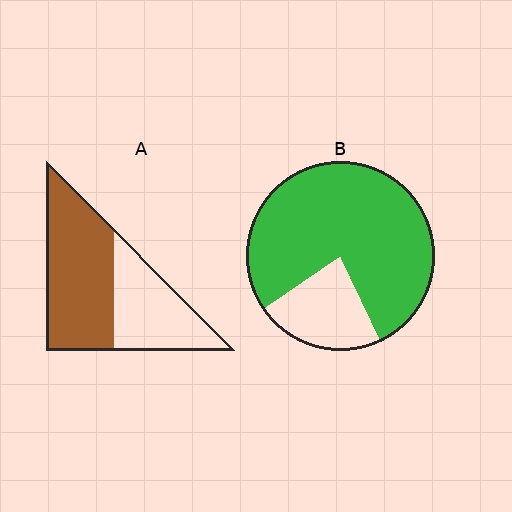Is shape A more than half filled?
Yes.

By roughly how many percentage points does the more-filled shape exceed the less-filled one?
By roughly 20 percentage points (B over A).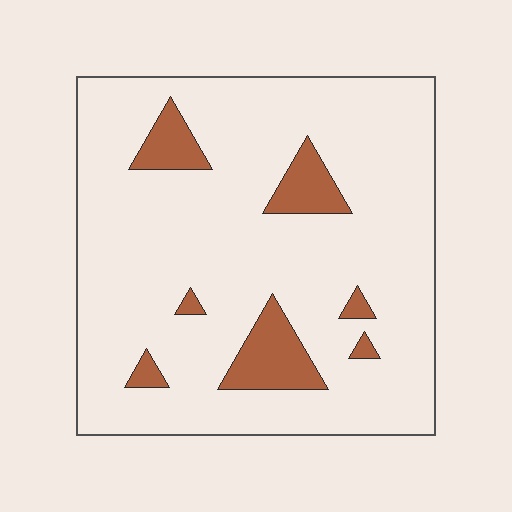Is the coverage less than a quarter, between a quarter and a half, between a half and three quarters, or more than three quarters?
Less than a quarter.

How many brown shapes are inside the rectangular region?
7.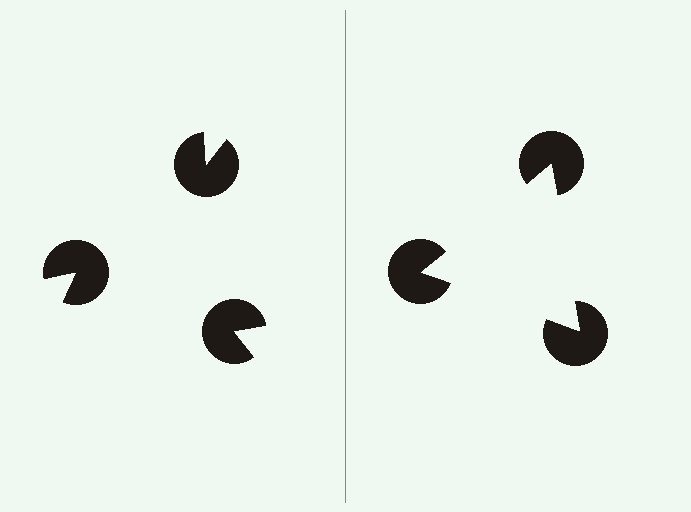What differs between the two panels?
The pac-man discs are positioned identically on both sides; only the wedge orientations differ. On the right they align to a triangle; on the left they are misaligned.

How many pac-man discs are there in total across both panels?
6 — 3 on each side.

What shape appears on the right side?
An illusory triangle.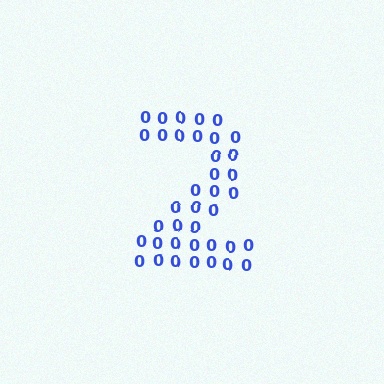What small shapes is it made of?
It is made of small digit 0's.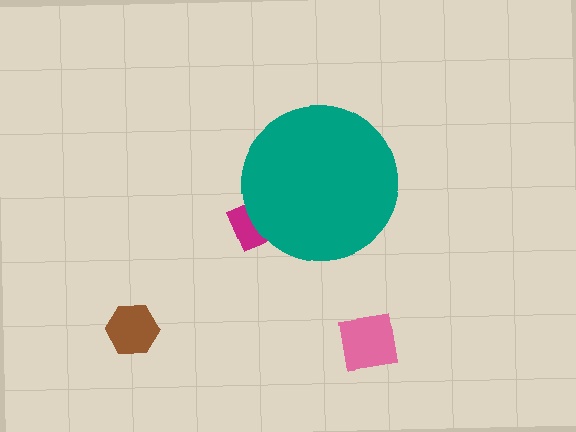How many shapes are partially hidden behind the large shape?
1 shape is partially hidden.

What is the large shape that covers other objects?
A teal circle.